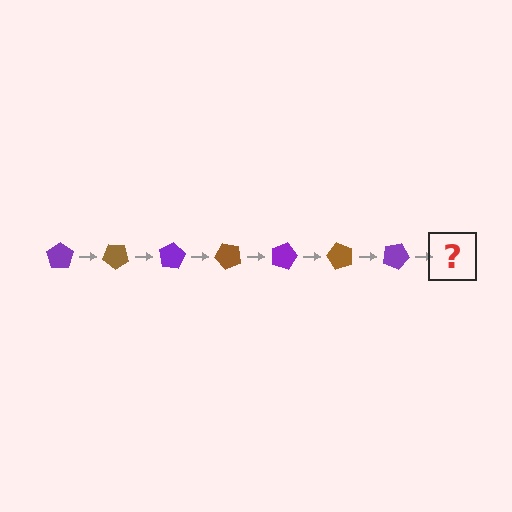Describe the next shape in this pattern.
It should be a brown pentagon, rotated 280 degrees from the start.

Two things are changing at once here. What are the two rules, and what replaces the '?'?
The two rules are that it rotates 40 degrees each step and the color cycles through purple and brown. The '?' should be a brown pentagon, rotated 280 degrees from the start.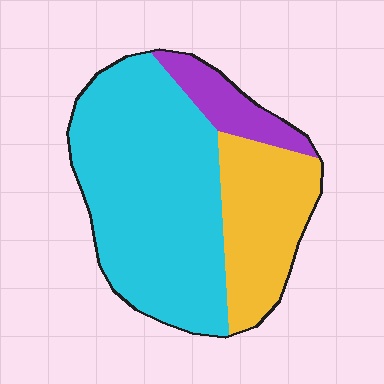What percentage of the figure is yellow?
Yellow covers about 25% of the figure.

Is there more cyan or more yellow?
Cyan.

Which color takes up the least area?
Purple, at roughly 10%.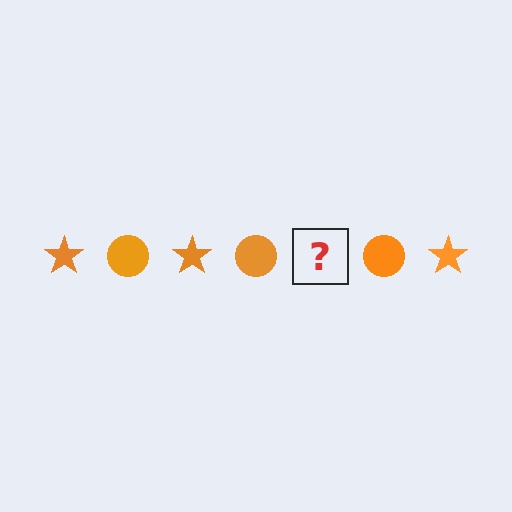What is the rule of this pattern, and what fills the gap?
The rule is that the pattern cycles through star, circle shapes in orange. The gap should be filled with an orange star.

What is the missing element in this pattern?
The missing element is an orange star.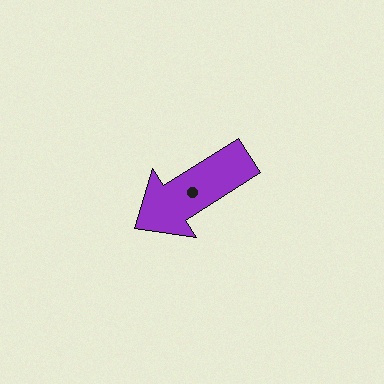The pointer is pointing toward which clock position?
Roughly 8 o'clock.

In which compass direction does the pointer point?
Southwest.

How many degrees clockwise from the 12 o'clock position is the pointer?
Approximately 238 degrees.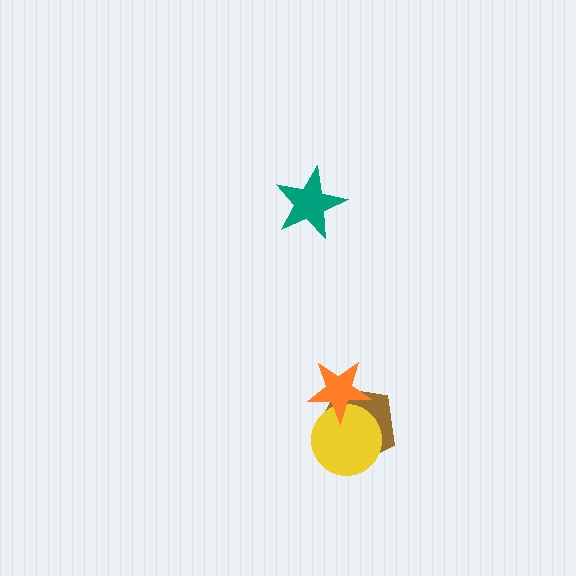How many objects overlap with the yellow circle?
2 objects overlap with the yellow circle.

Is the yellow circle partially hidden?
Yes, it is partially covered by another shape.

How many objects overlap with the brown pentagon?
2 objects overlap with the brown pentagon.